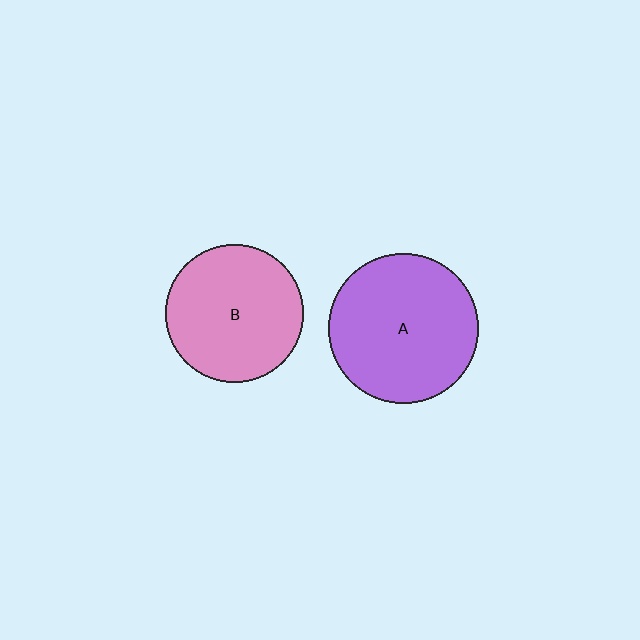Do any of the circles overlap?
No, none of the circles overlap.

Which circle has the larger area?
Circle A (purple).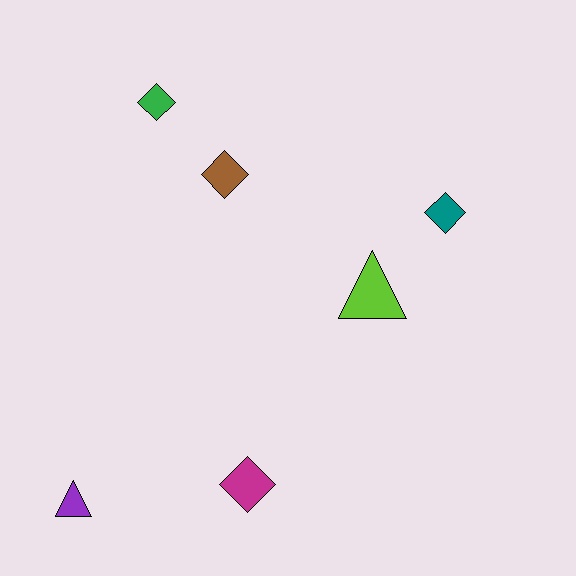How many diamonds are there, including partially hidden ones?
There are 4 diamonds.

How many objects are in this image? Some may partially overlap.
There are 6 objects.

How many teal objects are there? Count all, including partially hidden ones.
There is 1 teal object.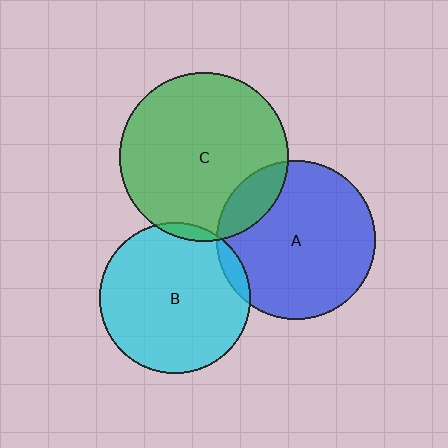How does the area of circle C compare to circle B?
Approximately 1.2 times.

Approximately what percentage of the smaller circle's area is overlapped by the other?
Approximately 5%.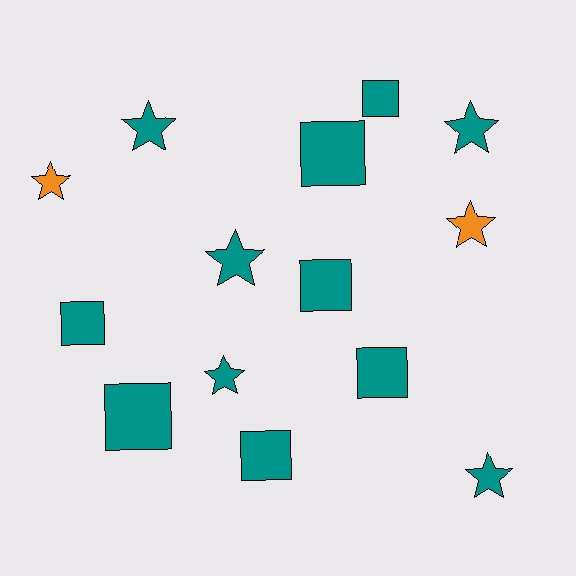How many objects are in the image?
There are 14 objects.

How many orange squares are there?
There are no orange squares.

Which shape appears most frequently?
Star, with 7 objects.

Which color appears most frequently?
Teal, with 12 objects.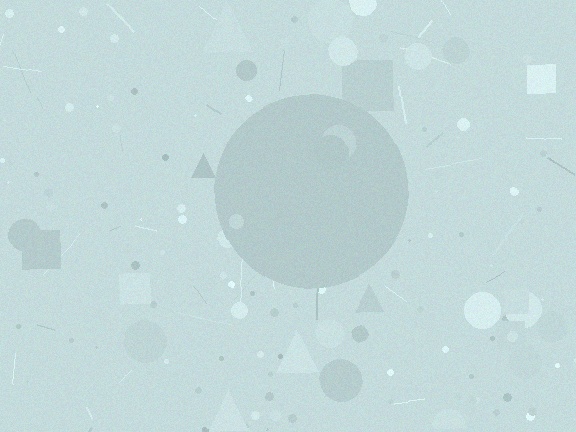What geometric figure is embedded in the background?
A circle is embedded in the background.